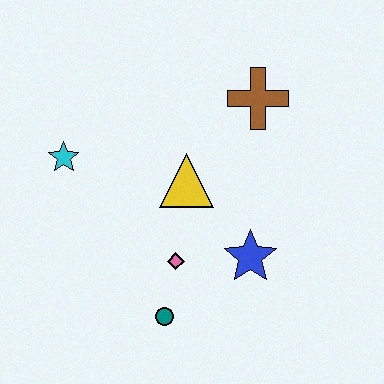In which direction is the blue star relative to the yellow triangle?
The blue star is below the yellow triangle.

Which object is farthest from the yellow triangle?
The teal circle is farthest from the yellow triangle.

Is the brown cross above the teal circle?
Yes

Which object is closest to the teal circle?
The pink diamond is closest to the teal circle.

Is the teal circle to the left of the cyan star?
No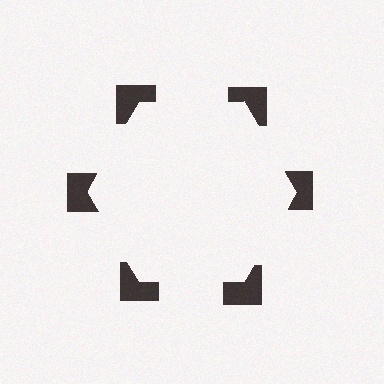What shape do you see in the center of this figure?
An illusory hexagon — its edges are inferred from the aligned wedge cuts in the notched squares, not physically drawn.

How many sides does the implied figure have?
6 sides.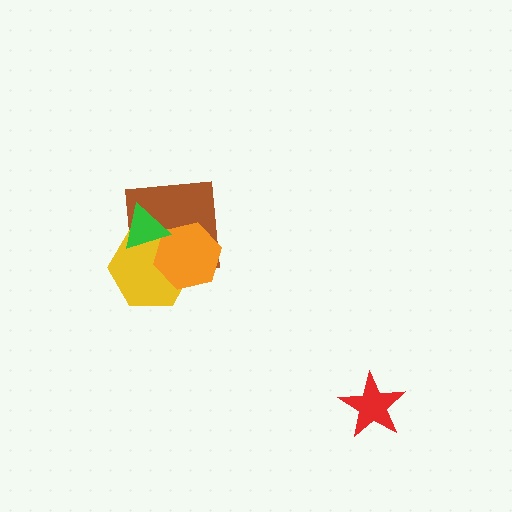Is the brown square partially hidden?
Yes, it is partially covered by another shape.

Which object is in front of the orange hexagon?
The green triangle is in front of the orange hexagon.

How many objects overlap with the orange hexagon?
3 objects overlap with the orange hexagon.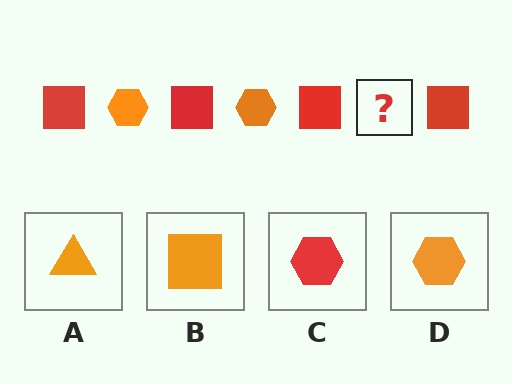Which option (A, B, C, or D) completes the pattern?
D.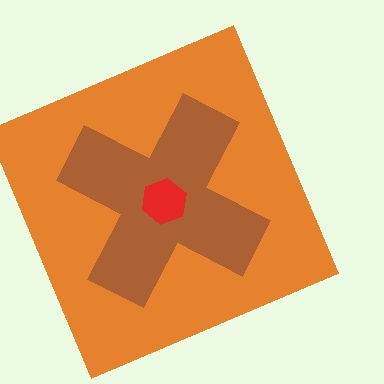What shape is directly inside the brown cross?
The red hexagon.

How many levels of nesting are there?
3.